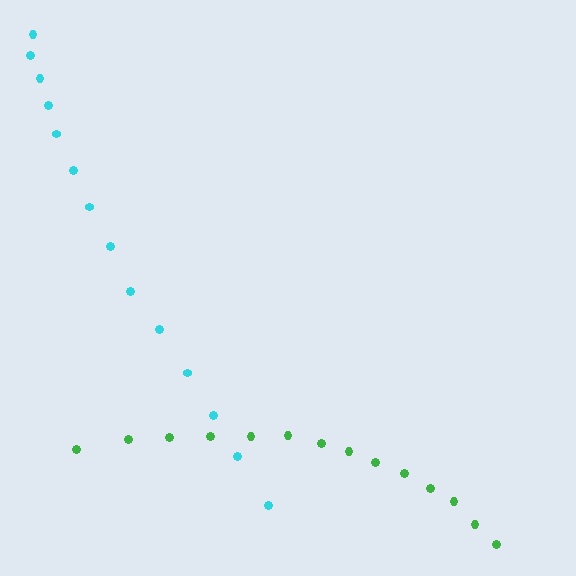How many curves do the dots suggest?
There are 2 distinct paths.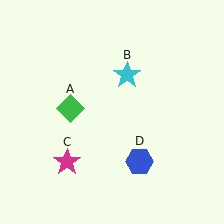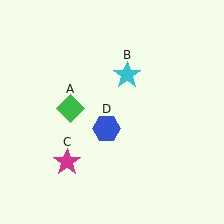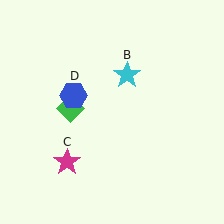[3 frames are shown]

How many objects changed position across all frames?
1 object changed position: blue hexagon (object D).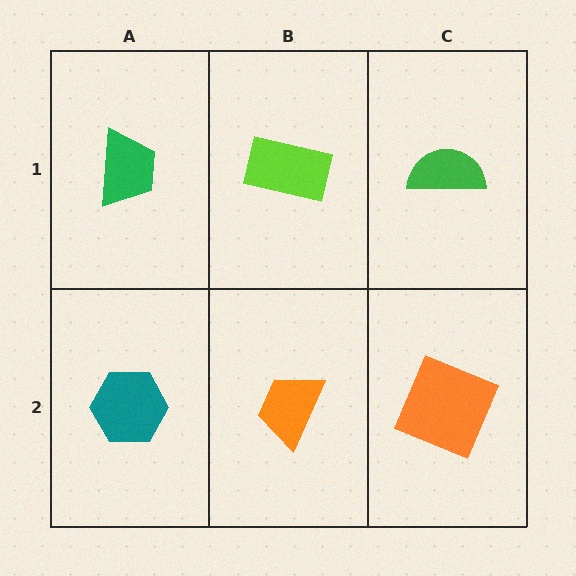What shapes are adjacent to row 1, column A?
A teal hexagon (row 2, column A), a lime rectangle (row 1, column B).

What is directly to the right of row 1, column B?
A green semicircle.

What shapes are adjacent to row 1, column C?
An orange square (row 2, column C), a lime rectangle (row 1, column B).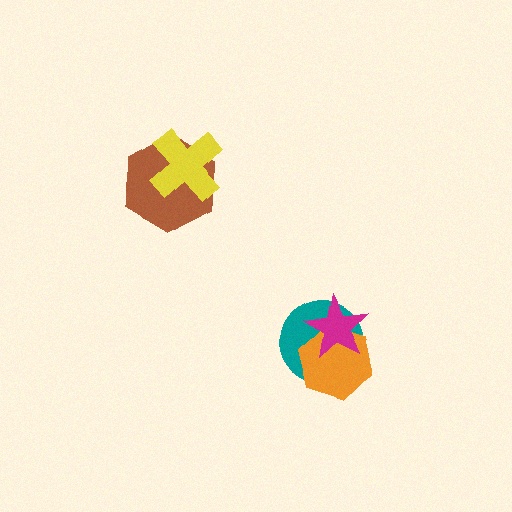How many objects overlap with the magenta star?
2 objects overlap with the magenta star.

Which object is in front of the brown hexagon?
The yellow cross is in front of the brown hexagon.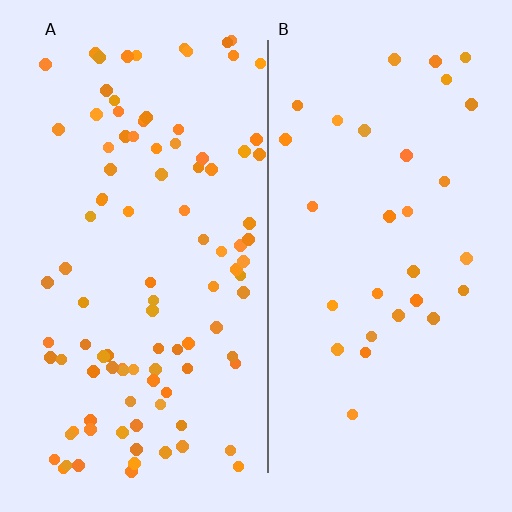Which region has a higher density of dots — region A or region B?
A (the left).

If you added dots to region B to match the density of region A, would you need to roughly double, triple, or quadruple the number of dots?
Approximately triple.